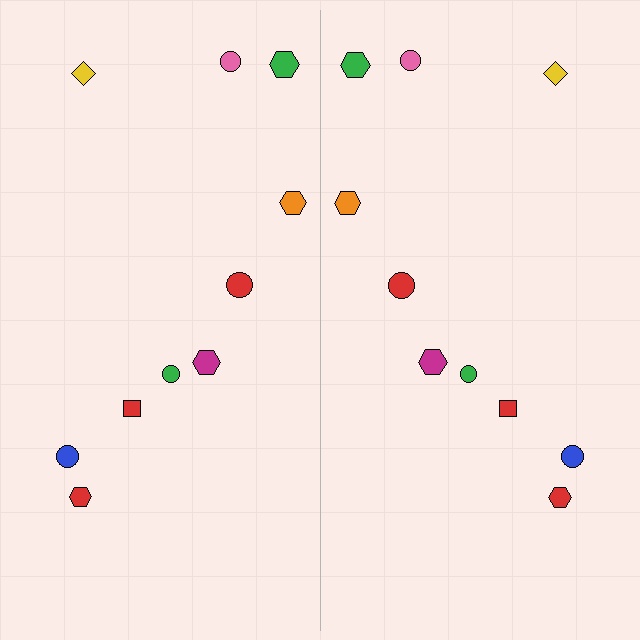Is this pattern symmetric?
Yes, this pattern has bilateral (reflection) symmetry.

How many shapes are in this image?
There are 20 shapes in this image.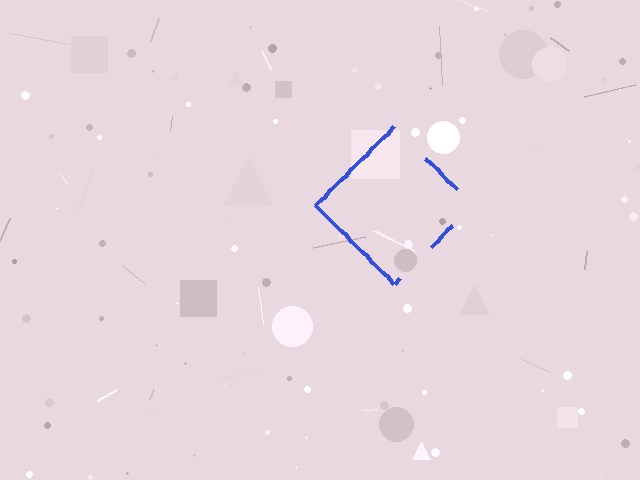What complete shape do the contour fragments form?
The contour fragments form a diamond.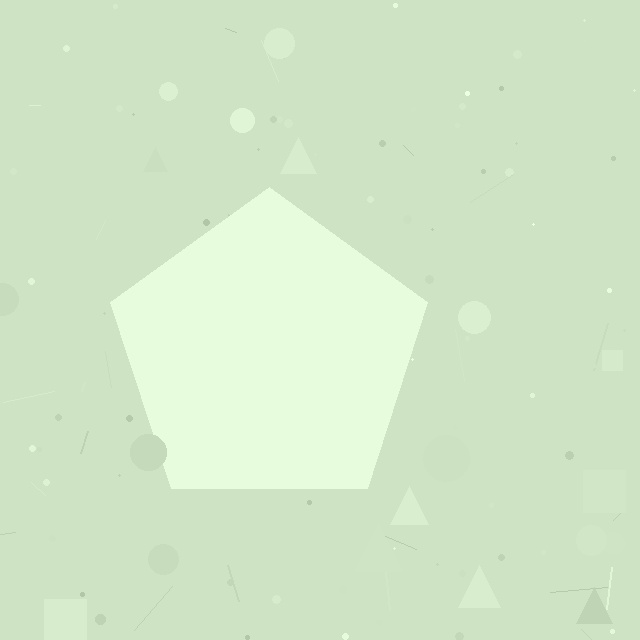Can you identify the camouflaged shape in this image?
The camouflaged shape is a pentagon.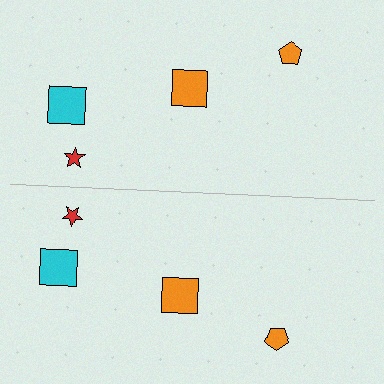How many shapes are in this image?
There are 8 shapes in this image.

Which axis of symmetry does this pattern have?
The pattern has a horizontal axis of symmetry running through the center of the image.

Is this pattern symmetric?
Yes, this pattern has bilateral (reflection) symmetry.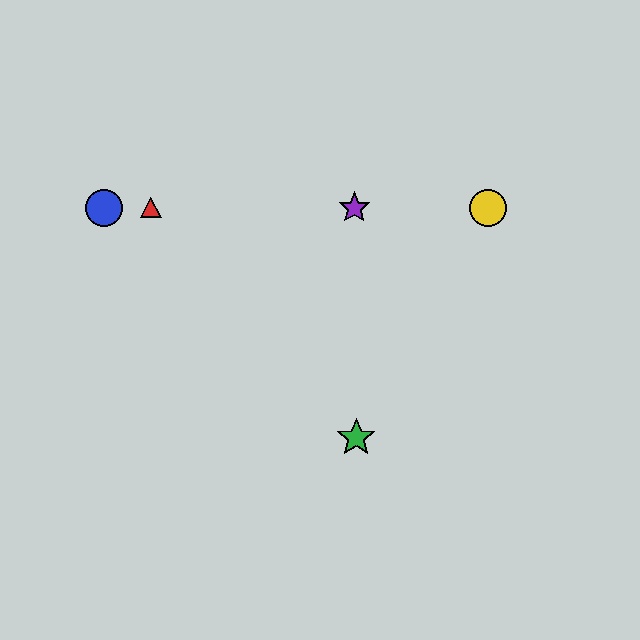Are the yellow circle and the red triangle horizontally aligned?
Yes, both are at y≈208.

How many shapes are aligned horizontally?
4 shapes (the red triangle, the blue circle, the yellow circle, the purple star) are aligned horizontally.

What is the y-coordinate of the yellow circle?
The yellow circle is at y≈208.